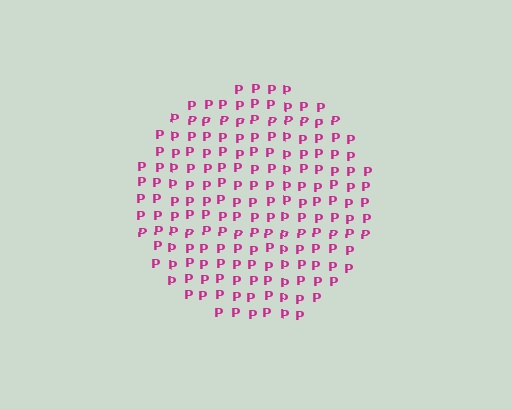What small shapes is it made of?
It is made of small letter P's.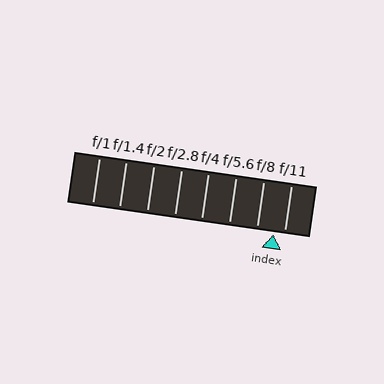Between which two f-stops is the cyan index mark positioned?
The index mark is between f/8 and f/11.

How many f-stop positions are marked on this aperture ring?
There are 8 f-stop positions marked.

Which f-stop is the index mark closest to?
The index mark is closest to f/11.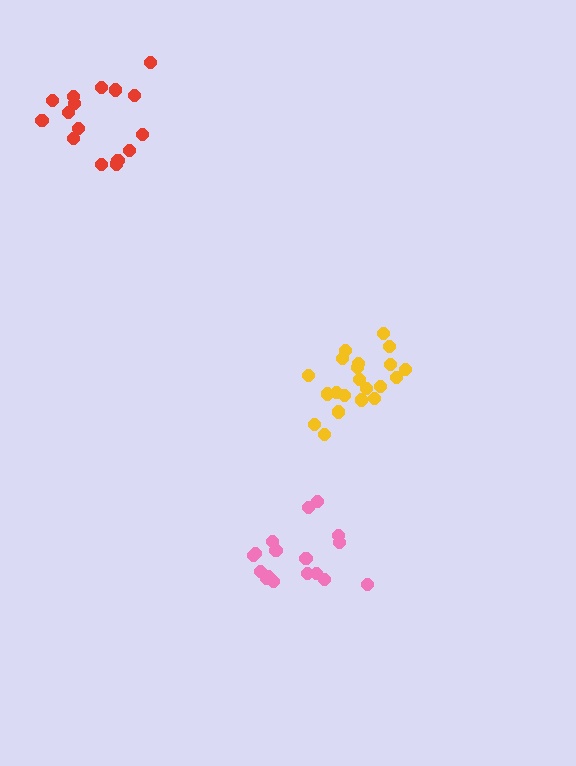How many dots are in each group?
Group 1: 16 dots, Group 2: 17 dots, Group 3: 21 dots (54 total).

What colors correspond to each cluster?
The clusters are colored: red, pink, yellow.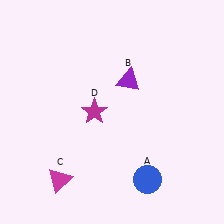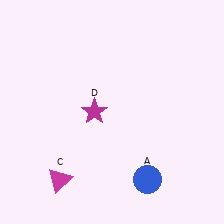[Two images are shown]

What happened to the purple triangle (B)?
The purple triangle (B) was removed in Image 2. It was in the top-right area of Image 1.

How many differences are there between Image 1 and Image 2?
There is 1 difference between the two images.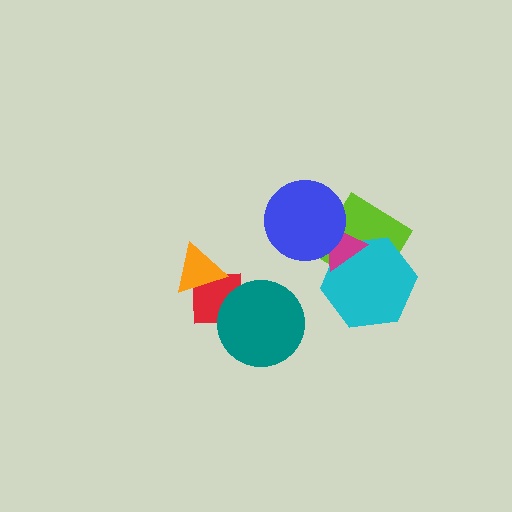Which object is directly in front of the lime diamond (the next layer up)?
The cyan hexagon is directly in front of the lime diamond.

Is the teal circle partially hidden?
No, no other shape covers it.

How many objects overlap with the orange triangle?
1 object overlaps with the orange triangle.